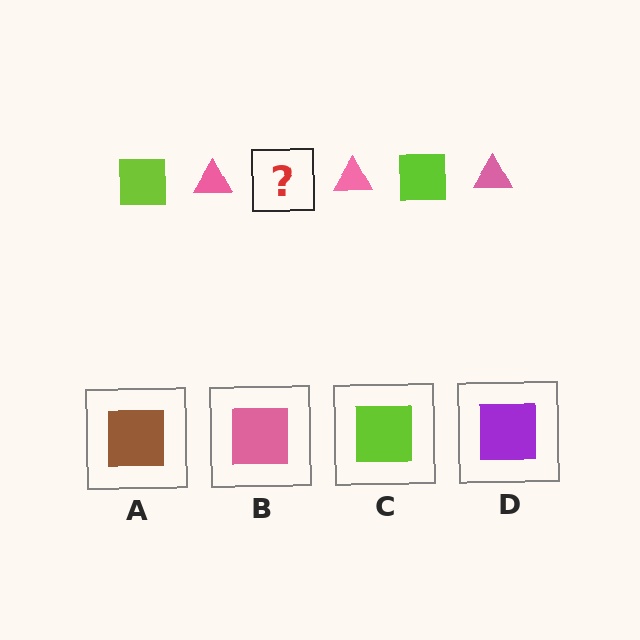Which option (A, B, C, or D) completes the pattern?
C.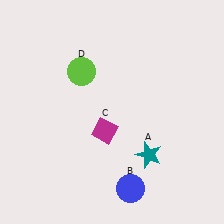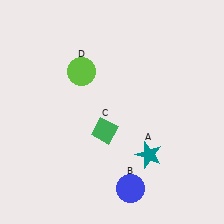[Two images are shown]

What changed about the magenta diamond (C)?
In Image 1, C is magenta. In Image 2, it changed to green.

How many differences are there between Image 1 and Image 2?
There is 1 difference between the two images.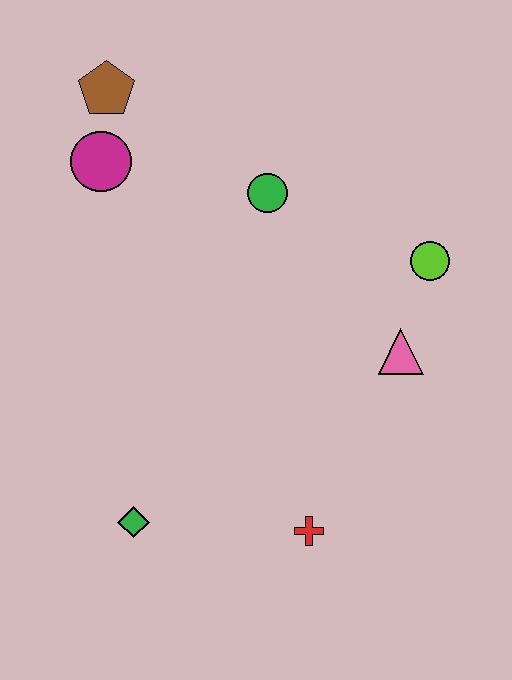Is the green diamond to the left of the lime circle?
Yes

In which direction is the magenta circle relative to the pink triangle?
The magenta circle is to the left of the pink triangle.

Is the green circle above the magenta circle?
No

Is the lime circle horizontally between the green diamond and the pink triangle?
No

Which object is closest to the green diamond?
The red cross is closest to the green diamond.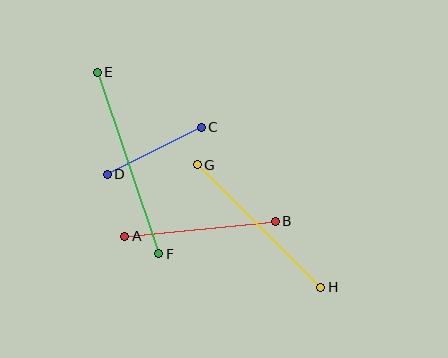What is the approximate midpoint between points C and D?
The midpoint is at approximately (154, 151) pixels.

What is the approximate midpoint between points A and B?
The midpoint is at approximately (200, 229) pixels.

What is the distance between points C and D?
The distance is approximately 105 pixels.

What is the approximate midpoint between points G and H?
The midpoint is at approximately (259, 226) pixels.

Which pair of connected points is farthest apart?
Points E and F are farthest apart.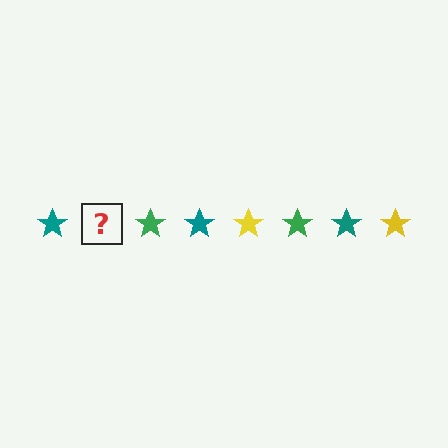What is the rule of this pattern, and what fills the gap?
The rule is that the pattern cycles through teal, yellow, green stars. The gap should be filled with a yellow star.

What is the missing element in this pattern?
The missing element is a yellow star.